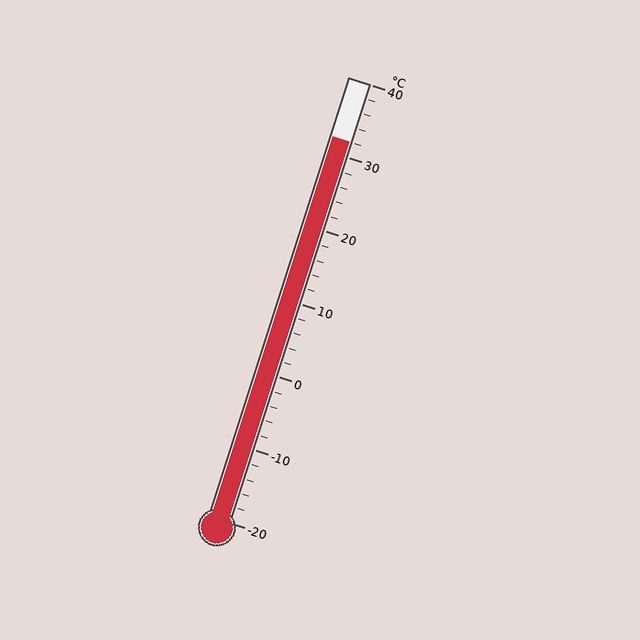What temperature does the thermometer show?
The thermometer shows approximately 32°C.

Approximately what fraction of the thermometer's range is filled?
The thermometer is filled to approximately 85% of its range.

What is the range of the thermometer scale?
The thermometer scale ranges from -20°C to 40°C.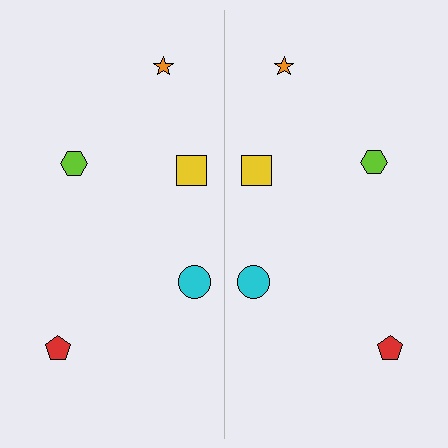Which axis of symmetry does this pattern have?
The pattern has a vertical axis of symmetry running through the center of the image.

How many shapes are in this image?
There are 10 shapes in this image.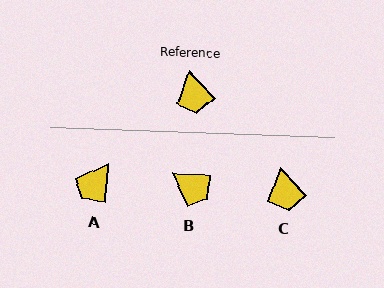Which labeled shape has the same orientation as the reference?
C.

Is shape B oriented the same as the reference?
No, it is off by about 44 degrees.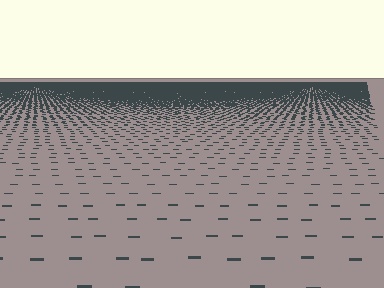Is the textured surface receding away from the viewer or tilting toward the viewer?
The surface is receding away from the viewer. Texture elements get smaller and denser toward the top.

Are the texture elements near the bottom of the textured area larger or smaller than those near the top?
Larger. Near the bottom, elements are closer to the viewer and appear at a bigger on-screen size.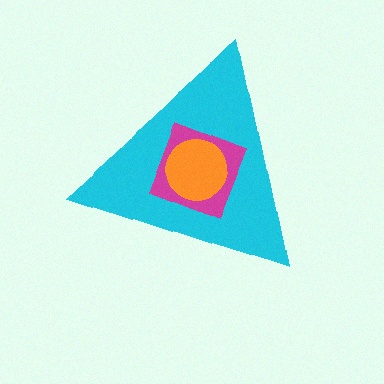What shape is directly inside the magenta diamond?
The orange circle.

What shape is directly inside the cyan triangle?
The magenta diamond.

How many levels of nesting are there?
3.